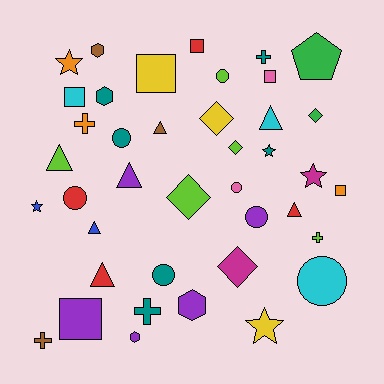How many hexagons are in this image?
There are 4 hexagons.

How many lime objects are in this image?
There are 5 lime objects.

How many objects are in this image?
There are 40 objects.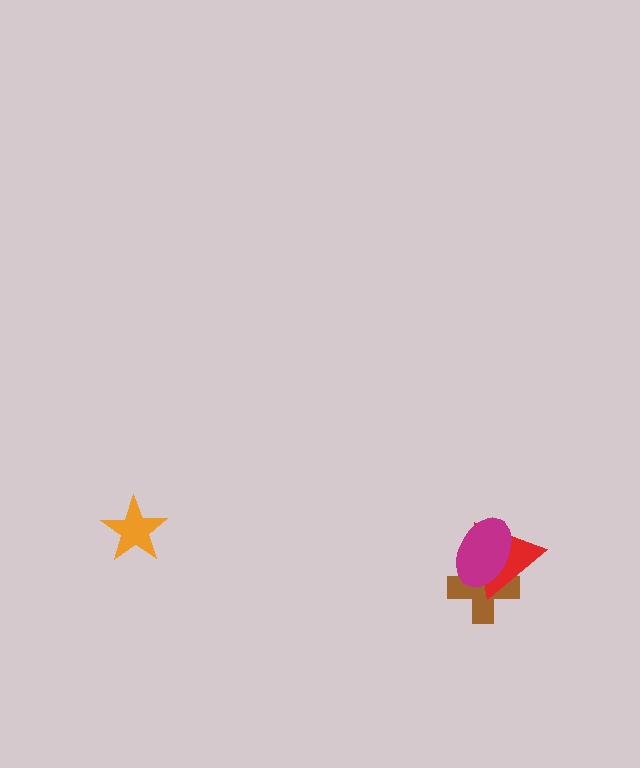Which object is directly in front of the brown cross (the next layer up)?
The red triangle is directly in front of the brown cross.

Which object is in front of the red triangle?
The magenta ellipse is in front of the red triangle.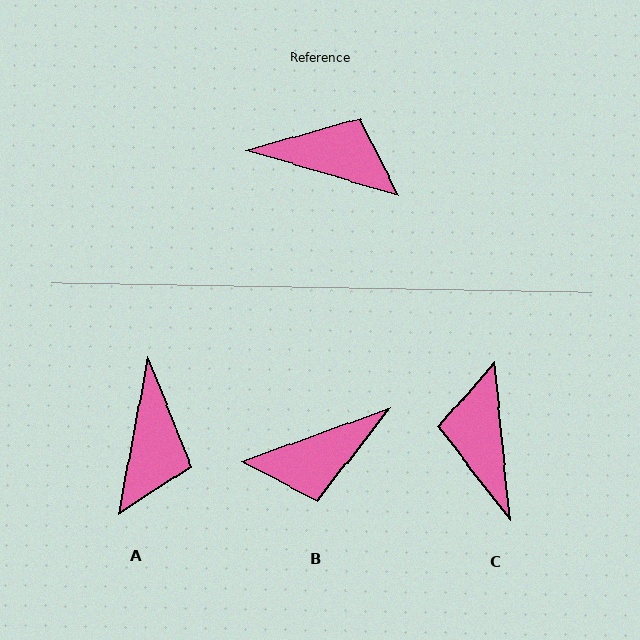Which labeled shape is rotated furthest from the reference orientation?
B, about 144 degrees away.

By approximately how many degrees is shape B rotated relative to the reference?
Approximately 144 degrees clockwise.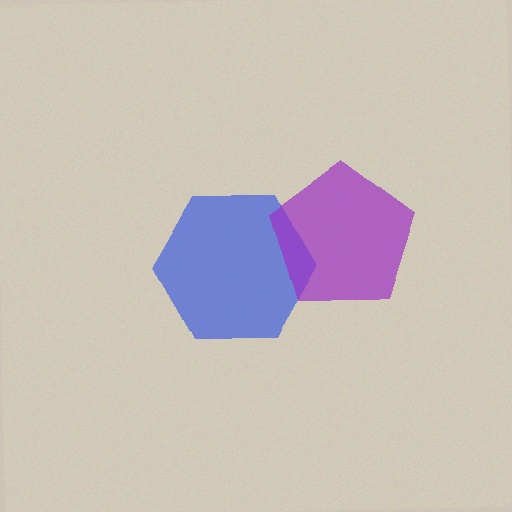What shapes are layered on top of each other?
The layered shapes are: a blue hexagon, a purple pentagon.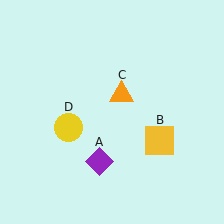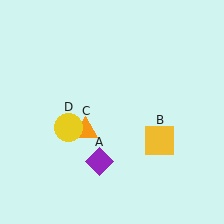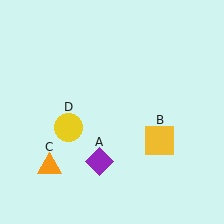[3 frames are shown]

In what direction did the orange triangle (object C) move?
The orange triangle (object C) moved down and to the left.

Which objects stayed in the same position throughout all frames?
Purple diamond (object A) and yellow square (object B) and yellow circle (object D) remained stationary.